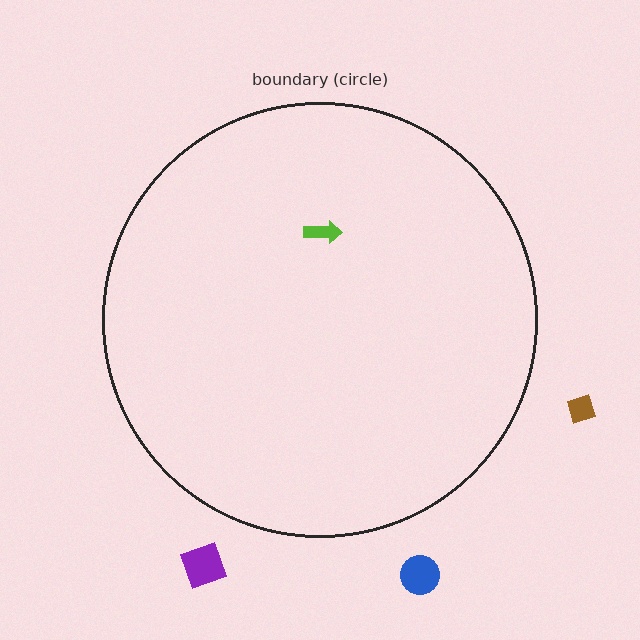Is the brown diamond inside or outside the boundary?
Outside.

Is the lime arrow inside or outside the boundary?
Inside.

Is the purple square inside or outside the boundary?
Outside.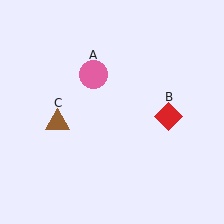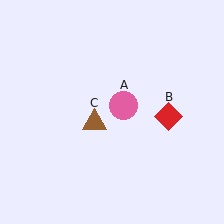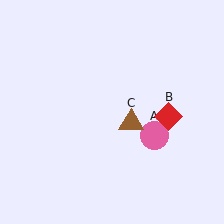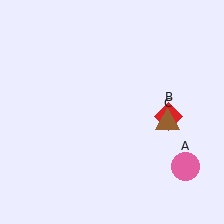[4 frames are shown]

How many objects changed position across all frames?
2 objects changed position: pink circle (object A), brown triangle (object C).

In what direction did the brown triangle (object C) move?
The brown triangle (object C) moved right.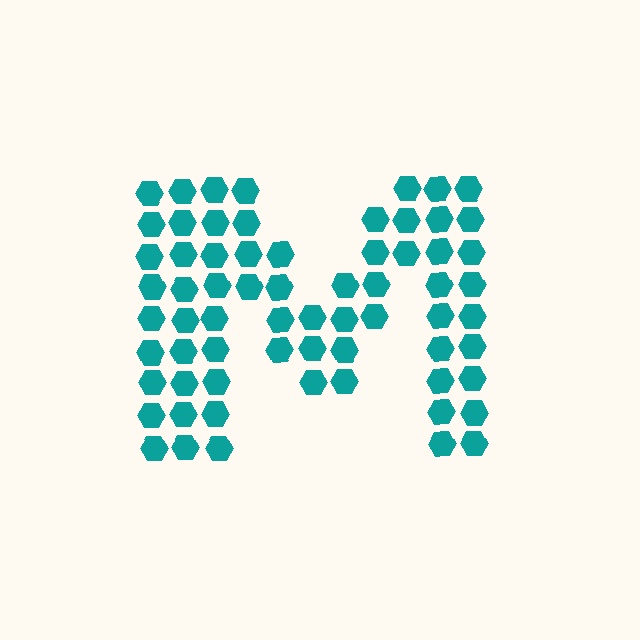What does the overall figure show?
The overall figure shows the letter M.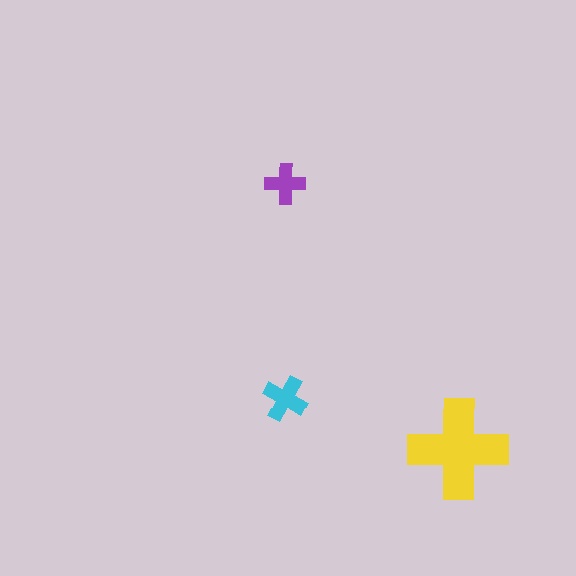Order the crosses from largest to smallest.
the yellow one, the cyan one, the purple one.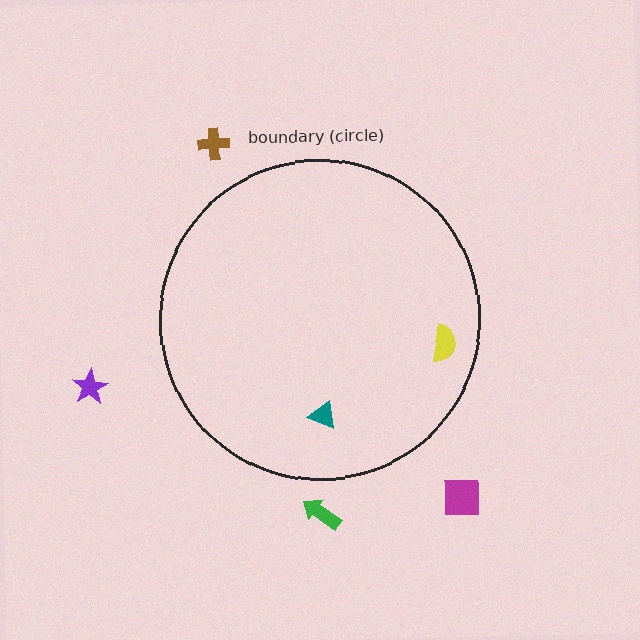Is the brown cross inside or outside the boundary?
Outside.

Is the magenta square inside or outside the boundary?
Outside.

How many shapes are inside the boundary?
2 inside, 4 outside.